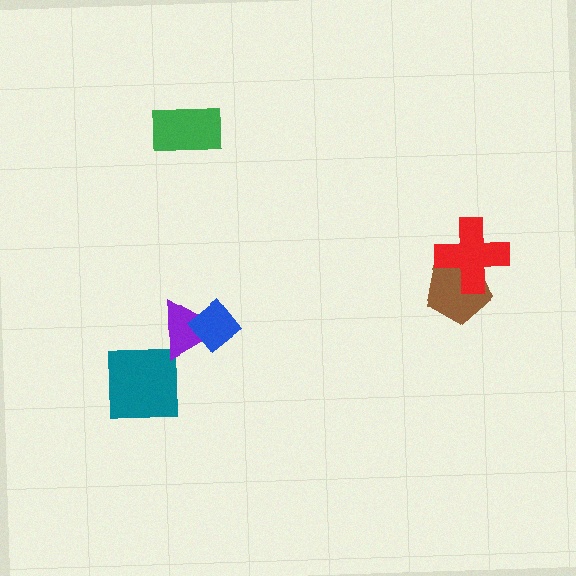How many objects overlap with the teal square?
0 objects overlap with the teal square.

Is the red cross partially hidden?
No, no other shape covers it.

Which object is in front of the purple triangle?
The blue diamond is in front of the purple triangle.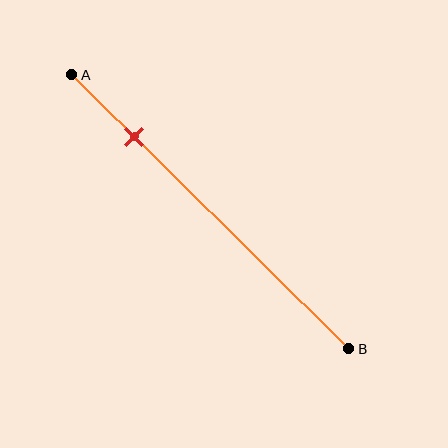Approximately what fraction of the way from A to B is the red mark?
The red mark is approximately 25% of the way from A to B.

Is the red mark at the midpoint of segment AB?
No, the mark is at about 25% from A, not at the 50% midpoint.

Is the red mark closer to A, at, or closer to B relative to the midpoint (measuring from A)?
The red mark is closer to point A than the midpoint of segment AB.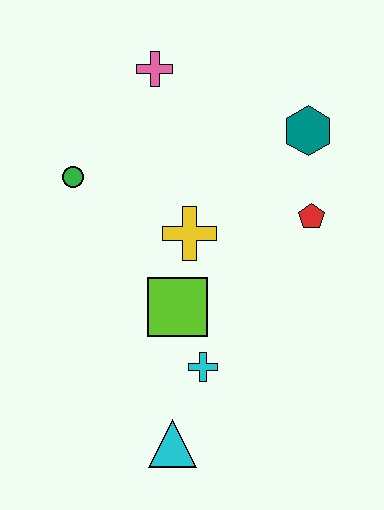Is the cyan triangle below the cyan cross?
Yes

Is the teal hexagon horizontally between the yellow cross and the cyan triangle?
No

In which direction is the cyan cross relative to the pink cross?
The cyan cross is below the pink cross.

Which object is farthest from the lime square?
The pink cross is farthest from the lime square.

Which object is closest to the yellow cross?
The lime square is closest to the yellow cross.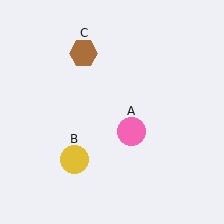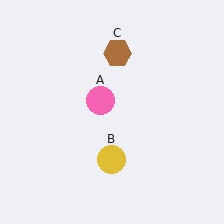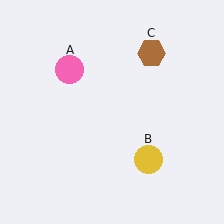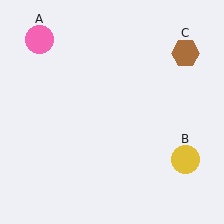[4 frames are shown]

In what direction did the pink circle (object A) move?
The pink circle (object A) moved up and to the left.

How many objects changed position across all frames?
3 objects changed position: pink circle (object A), yellow circle (object B), brown hexagon (object C).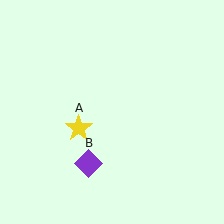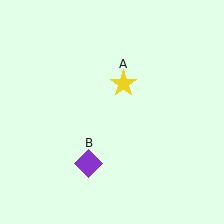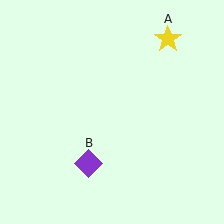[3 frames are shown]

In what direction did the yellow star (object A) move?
The yellow star (object A) moved up and to the right.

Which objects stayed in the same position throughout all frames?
Purple diamond (object B) remained stationary.